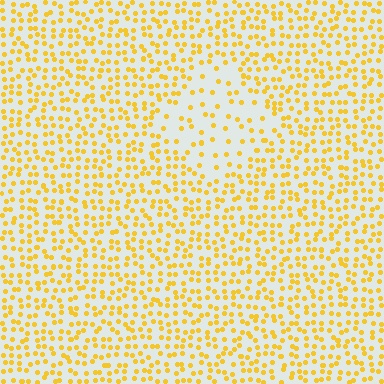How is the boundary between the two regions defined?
The boundary is defined by a change in element density (approximately 2.3x ratio). All elements are the same color, size, and shape.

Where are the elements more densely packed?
The elements are more densely packed outside the diamond boundary.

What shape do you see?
I see a diamond.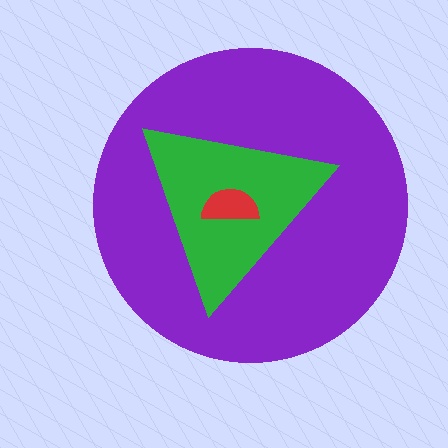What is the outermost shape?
The purple circle.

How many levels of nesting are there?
3.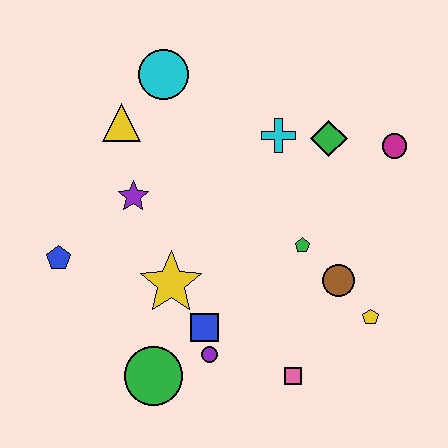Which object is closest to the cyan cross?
The green diamond is closest to the cyan cross.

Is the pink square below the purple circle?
Yes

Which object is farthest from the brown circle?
The blue pentagon is farthest from the brown circle.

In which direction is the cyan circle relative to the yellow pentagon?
The cyan circle is above the yellow pentagon.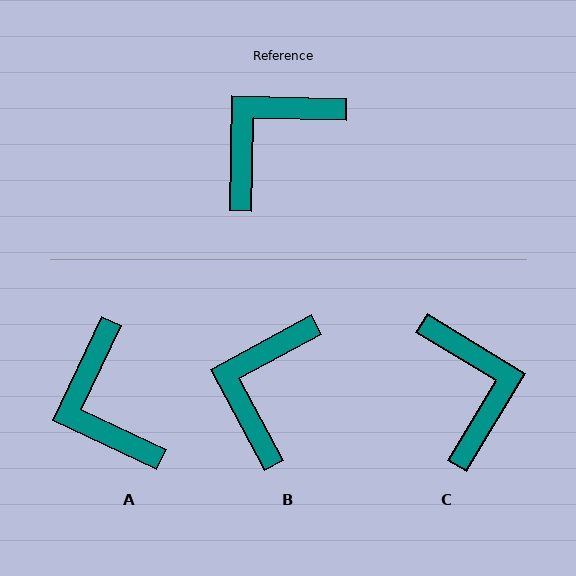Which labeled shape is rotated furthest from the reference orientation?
C, about 120 degrees away.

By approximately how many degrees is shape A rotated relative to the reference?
Approximately 66 degrees counter-clockwise.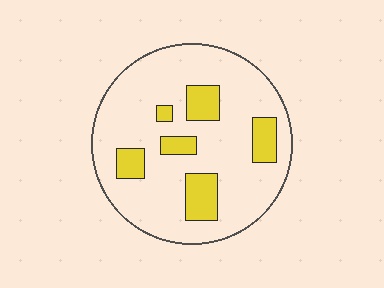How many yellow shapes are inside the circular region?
6.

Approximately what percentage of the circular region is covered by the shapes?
Approximately 20%.